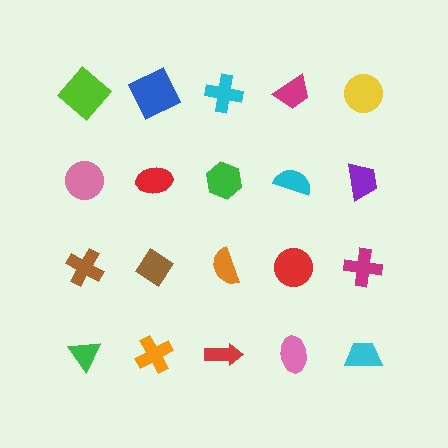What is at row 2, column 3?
A green hexagon.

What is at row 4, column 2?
An orange cross.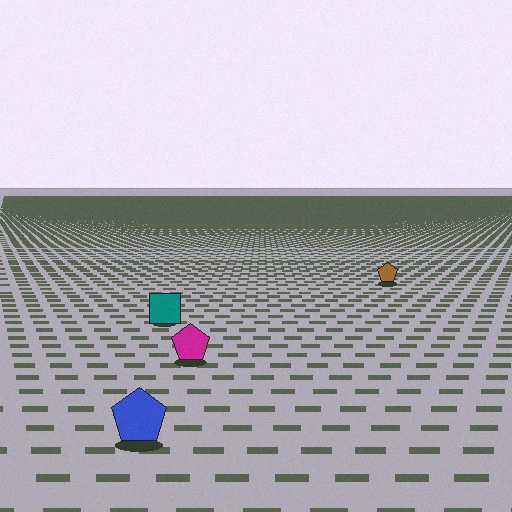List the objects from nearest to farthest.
From nearest to farthest: the blue pentagon, the magenta pentagon, the teal square, the brown pentagon.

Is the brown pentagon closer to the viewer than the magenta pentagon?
No. The magenta pentagon is closer — you can tell from the texture gradient: the ground texture is coarser near it.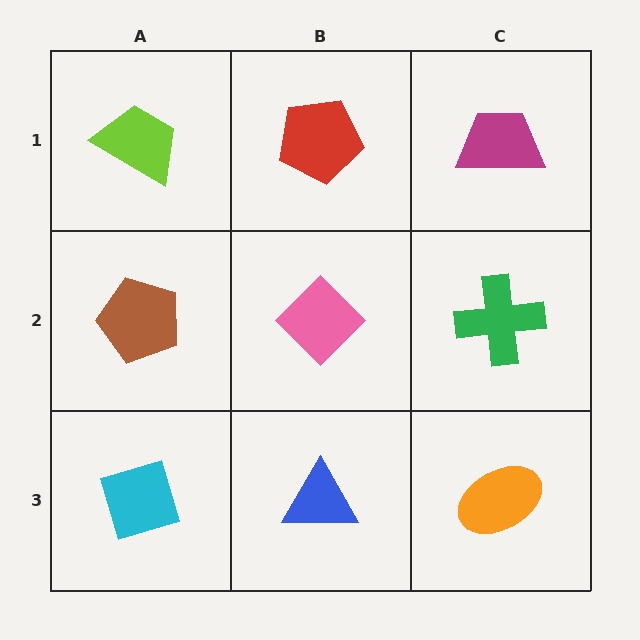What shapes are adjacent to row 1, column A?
A brown pentagon (row 2, column A), a red pentagon (row 1, column B).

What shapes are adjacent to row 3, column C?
A green cross (row 2, column C), a blue triangle (row 3, column B).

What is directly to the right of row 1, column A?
A red pentagon.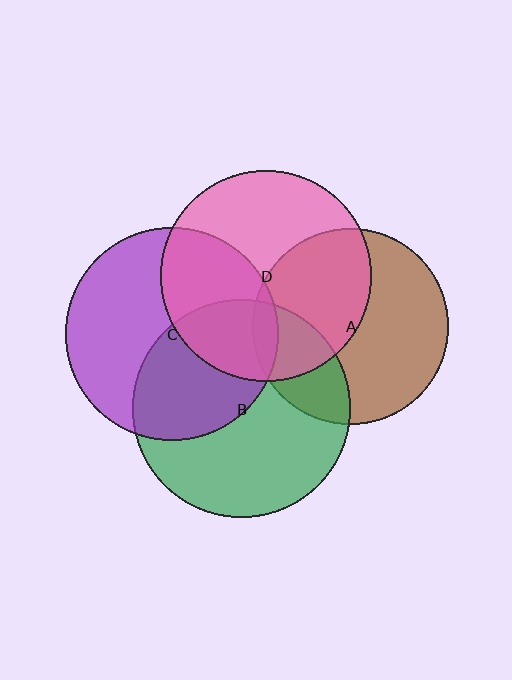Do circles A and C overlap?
Yes.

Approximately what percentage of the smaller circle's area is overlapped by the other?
Approximately 5%.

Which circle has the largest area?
Circle B (green).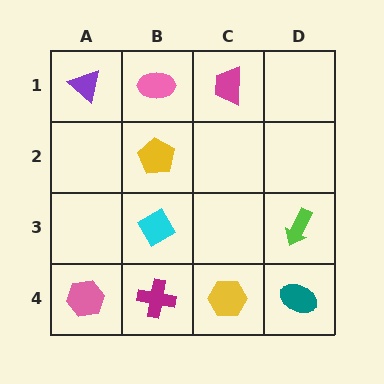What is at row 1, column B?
A pink ellipse.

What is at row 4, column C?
A yellow hexagon.